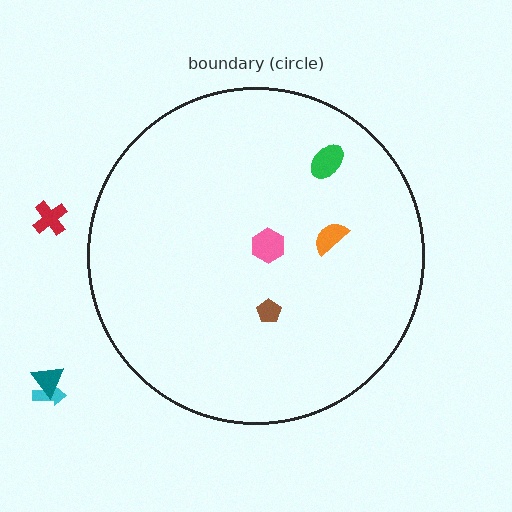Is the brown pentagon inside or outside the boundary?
Inside.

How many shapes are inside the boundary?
4 inside, 3 outside.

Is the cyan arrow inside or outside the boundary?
Outside.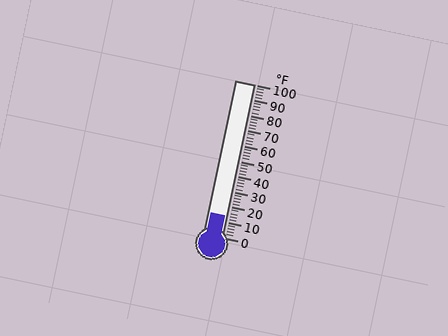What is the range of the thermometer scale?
The thermometer scale ranges from 0°F to 100°F.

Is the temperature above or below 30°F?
The temperature is below 30°F.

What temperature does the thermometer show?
The thermometer shows approximately 14°F.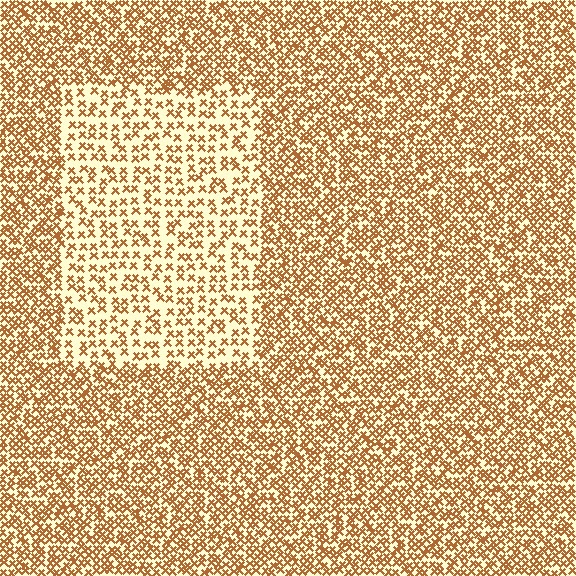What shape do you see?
I see a rectangle.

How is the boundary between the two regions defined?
The boundary is defined by a change in element density (approximately 2.0x ratio). All elements are the same color, size, and shape.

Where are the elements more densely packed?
The elements are more densely packed outside the rectangle boundary.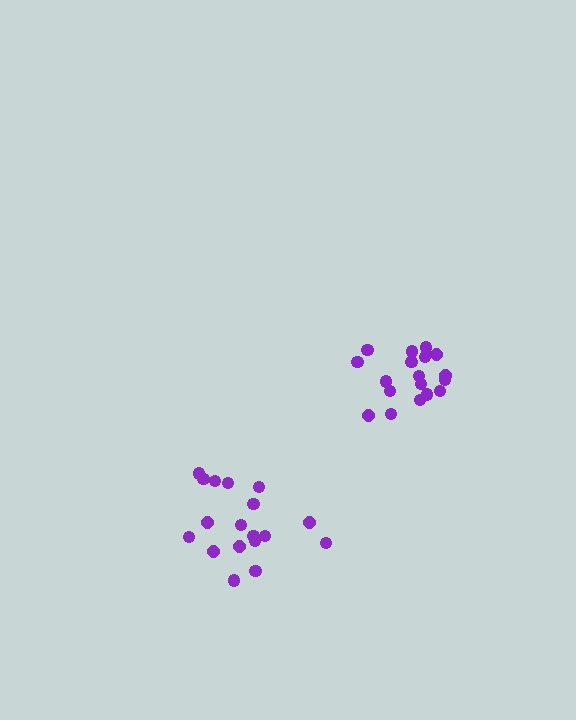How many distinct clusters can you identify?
There are 2 distinct clusters.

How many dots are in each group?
Group 1: 18 dots, Group 2: 18 dots (36 total).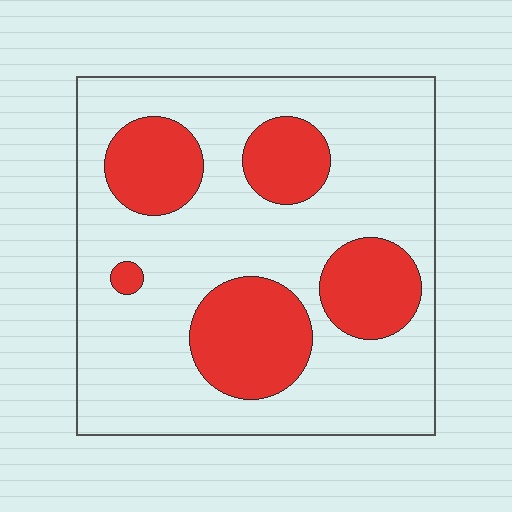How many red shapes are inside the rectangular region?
5.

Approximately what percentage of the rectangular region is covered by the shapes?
Approximately 25%.